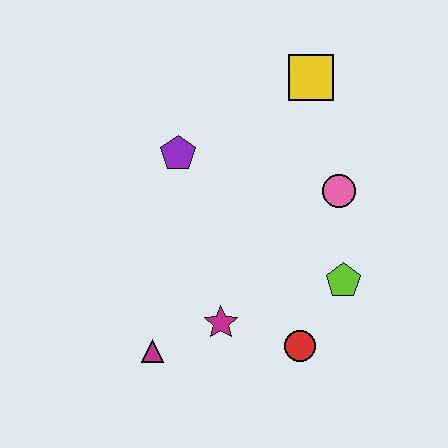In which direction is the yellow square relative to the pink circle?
The yellow square is above the pink circle.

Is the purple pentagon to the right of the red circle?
No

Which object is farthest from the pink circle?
The magenta triangle is farthest from the pink circle.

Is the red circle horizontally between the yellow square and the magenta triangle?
Yes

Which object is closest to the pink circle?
The lime pentagon is closest to the pink circle.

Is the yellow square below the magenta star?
No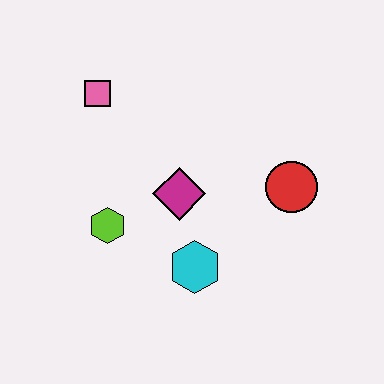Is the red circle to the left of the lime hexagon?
No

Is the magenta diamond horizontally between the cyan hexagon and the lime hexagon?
Yes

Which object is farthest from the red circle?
The pink square is farthest from the red circle.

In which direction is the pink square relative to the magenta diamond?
The pink square is above the magenta diamond.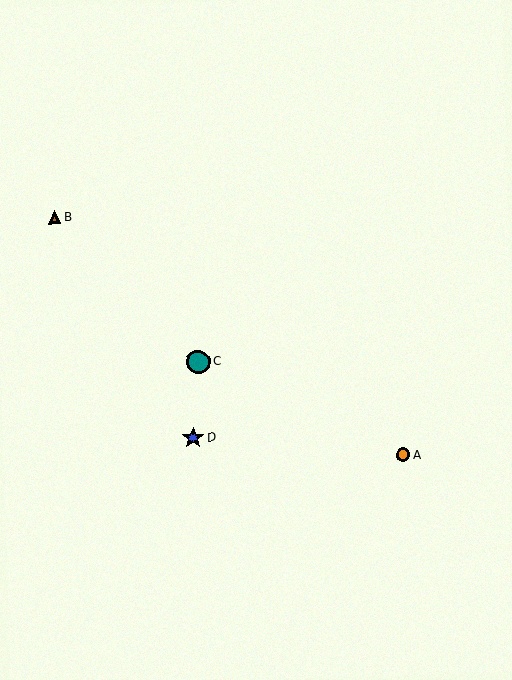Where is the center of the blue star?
The center of the blue star is at (193, 438).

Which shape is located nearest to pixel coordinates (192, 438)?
The blue star (labeled D) at (193, 438) is nearest to that location.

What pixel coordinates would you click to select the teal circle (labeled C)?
Click at (198, 362) to select the teal circle C.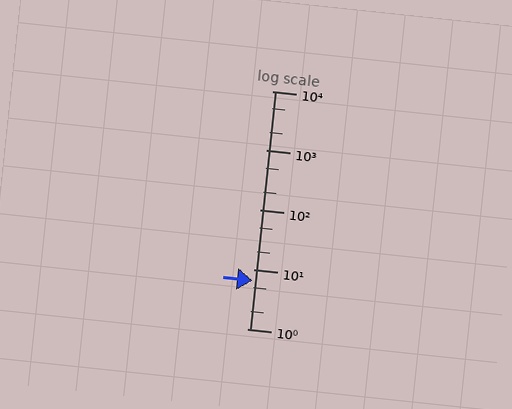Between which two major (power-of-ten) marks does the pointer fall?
The pointer is between 1 and 10.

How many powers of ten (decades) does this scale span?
The scale spans 4 decades, from 1 to 10000.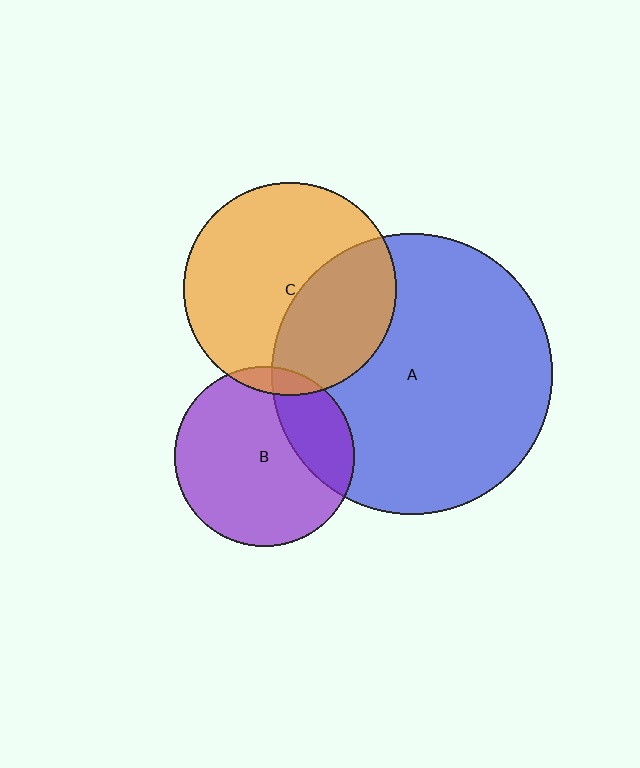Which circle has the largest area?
Circle A (blue).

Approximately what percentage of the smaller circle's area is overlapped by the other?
Approximately 25%.